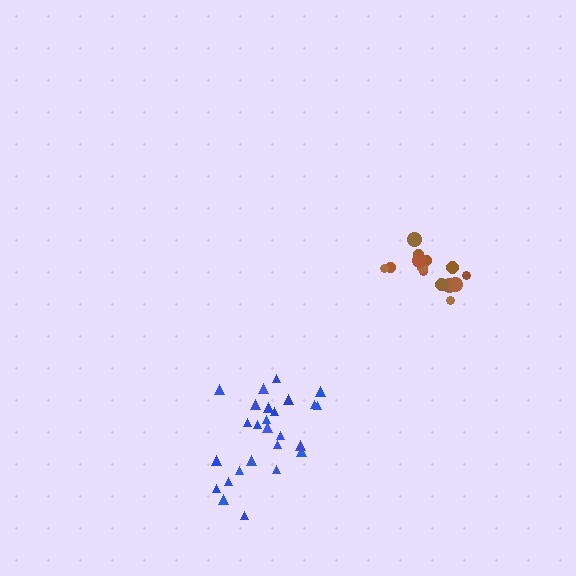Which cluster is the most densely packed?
Brown.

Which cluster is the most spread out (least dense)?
Blue.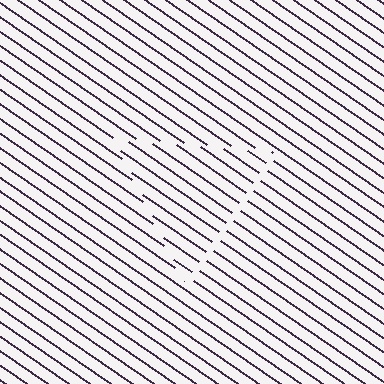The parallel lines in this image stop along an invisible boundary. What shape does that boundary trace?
An illusory triangle. The interior of the shape contains the same grating, shifted by half a period — the contour is defined by the phase discontinuity where line-ends from the inner and outer gratings abut.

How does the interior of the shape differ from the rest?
The interior of the shape contains the same grating, shifted by half a period — the contour is defined by the phase discontinuity where line-ends from the inner and outer gratings abut.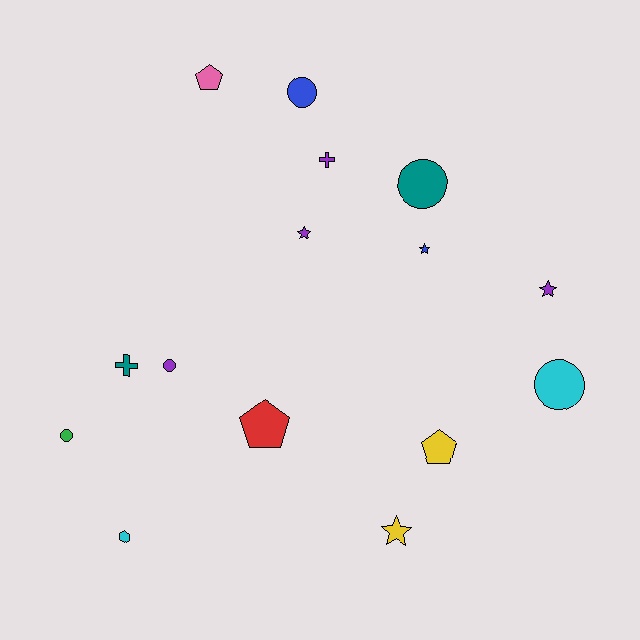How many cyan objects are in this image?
There are 2 cyan objects.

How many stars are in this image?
There are 4 stars.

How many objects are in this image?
There are 15 objects.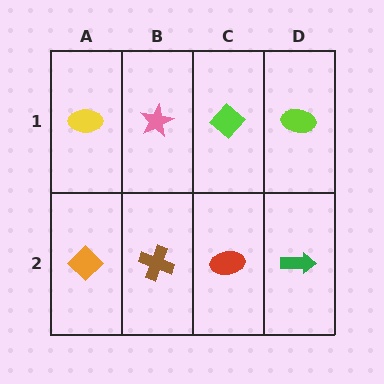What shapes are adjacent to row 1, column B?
A brown cross (row 2, column B), a yellow ellipse (row 1, column A), a lime diamond (row 1, column C).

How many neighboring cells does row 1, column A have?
2.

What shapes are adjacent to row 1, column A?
An orange diamond (row 2, column A), a pink star (row 1, column B).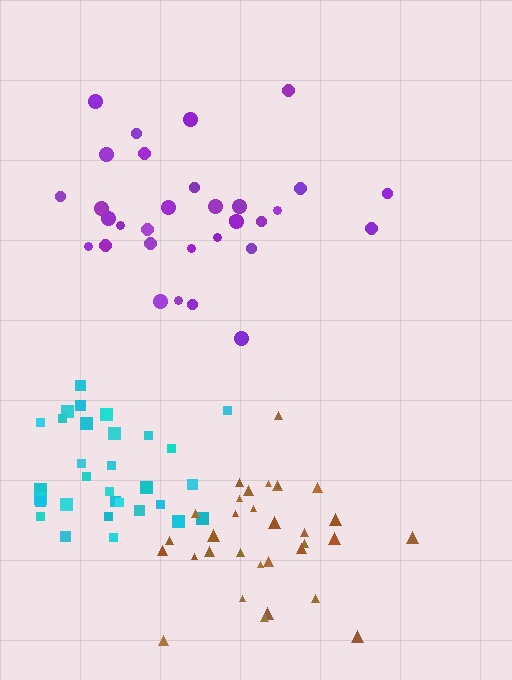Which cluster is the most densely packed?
Cyan.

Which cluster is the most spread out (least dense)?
Purple.